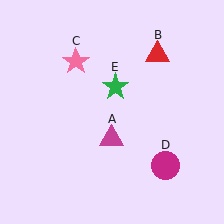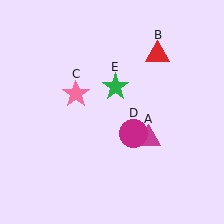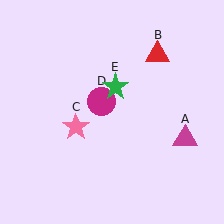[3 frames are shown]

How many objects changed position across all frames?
3 objects changed position: magenta triangle (object A), pink star (object C), magenta circle (object D).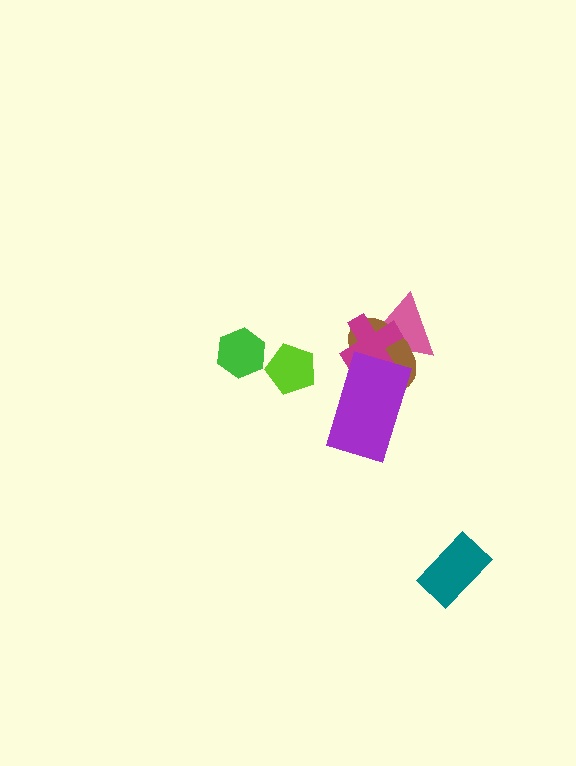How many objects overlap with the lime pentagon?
0 objects overlap with the lime pentagon.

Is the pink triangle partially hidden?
Yes, it is partially covered by another shape.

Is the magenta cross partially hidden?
Yes, it is partially covered by another shape.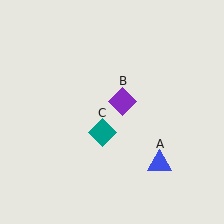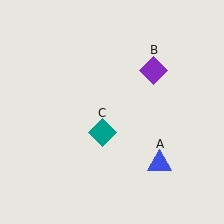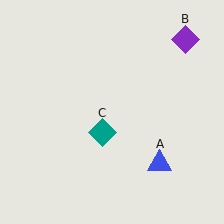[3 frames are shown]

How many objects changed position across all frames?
1 object changed position: purple diamond (object B).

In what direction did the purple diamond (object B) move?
The purple diamond (object B) moved up and to the right.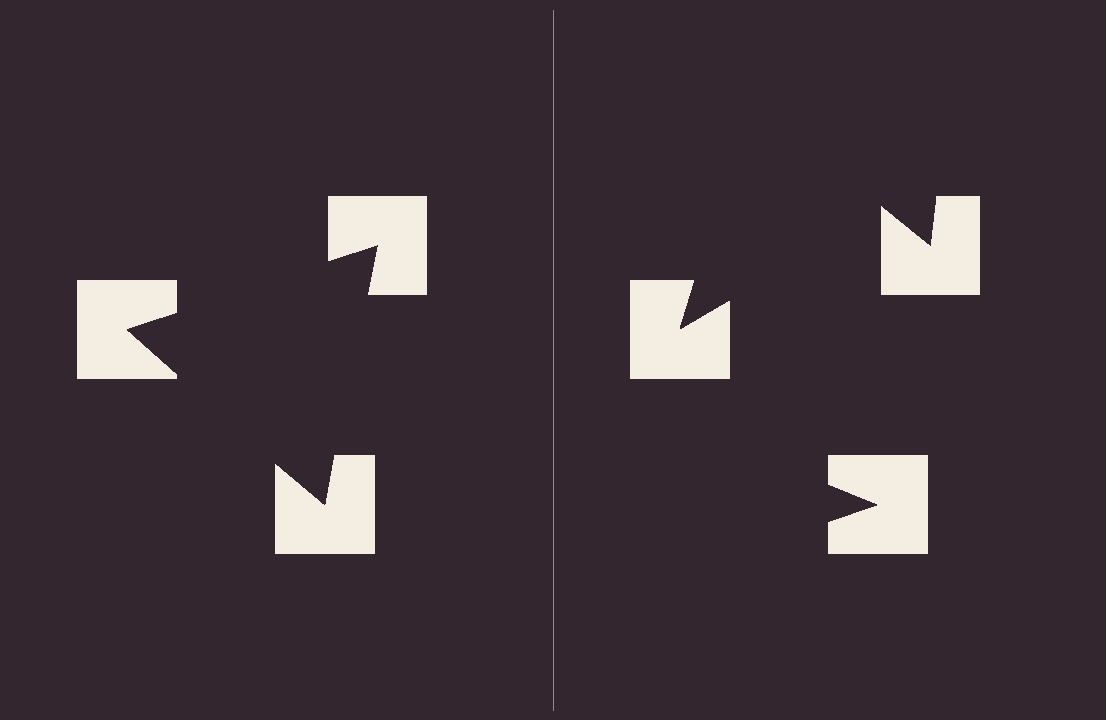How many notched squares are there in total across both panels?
6 — 3 on each side.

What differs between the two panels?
The notched squares are positioned identically on both sides; only the wedge orientations differ. On the left they align to a triangle; on the right they are misaligned.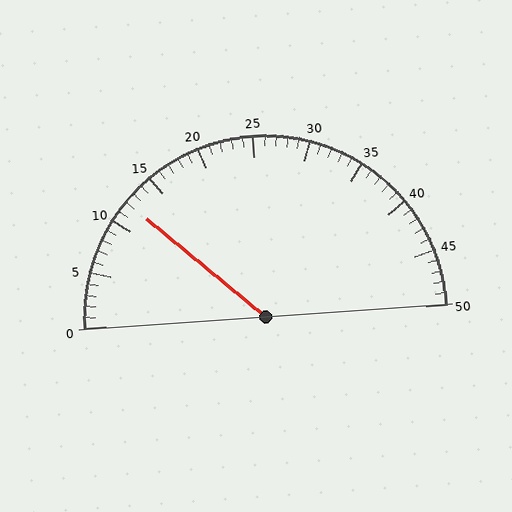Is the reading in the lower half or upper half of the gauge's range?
The reading is in the lower half of the range (0 to 50).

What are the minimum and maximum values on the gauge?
The gauge ranges from 0 to 50.